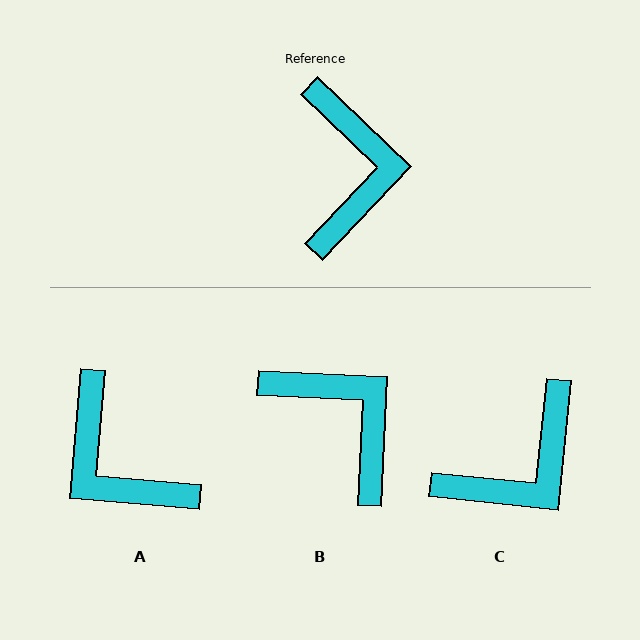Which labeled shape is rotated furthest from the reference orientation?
A, about 141 degrees away.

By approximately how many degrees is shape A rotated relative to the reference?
Approximately 141 degrees clockwise.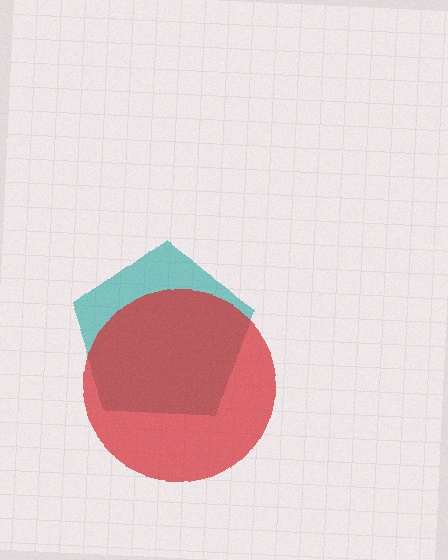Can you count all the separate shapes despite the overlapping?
Yes, there are 2 separate shapes.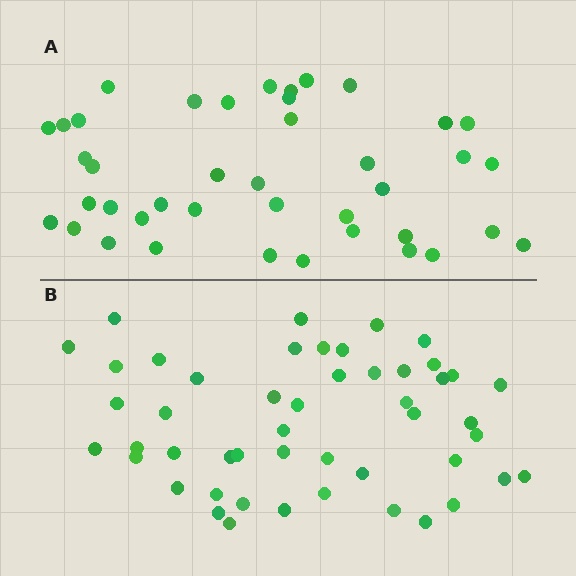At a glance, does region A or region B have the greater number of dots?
Region B (the bottom region) has more dots.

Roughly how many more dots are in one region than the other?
Region B has roughly 8 or so more dots than region A.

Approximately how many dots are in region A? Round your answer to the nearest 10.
About 40 dots. (The exact count is 41, which rounds to 40.)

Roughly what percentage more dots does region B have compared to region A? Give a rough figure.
About 20% more.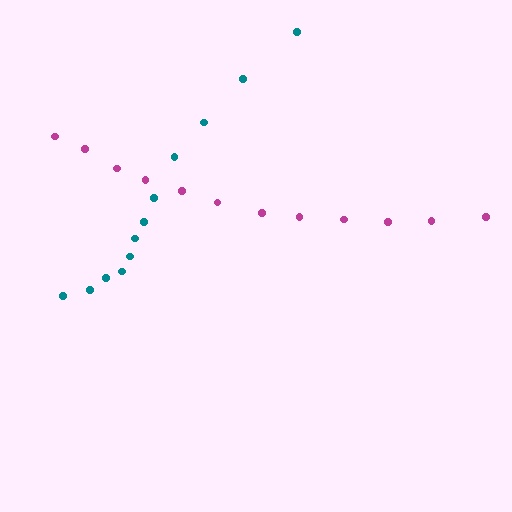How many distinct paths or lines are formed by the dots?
There are 2 distinct paths.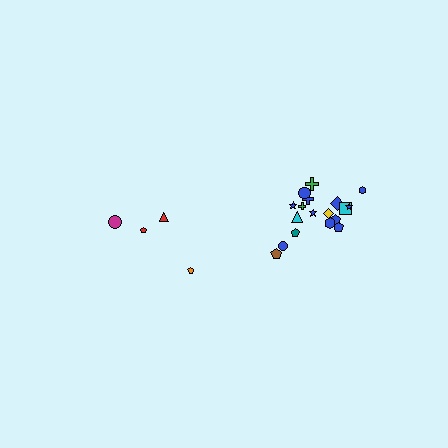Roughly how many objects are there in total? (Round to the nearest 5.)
Roughly 20 objects in total.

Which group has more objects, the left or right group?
The right group.